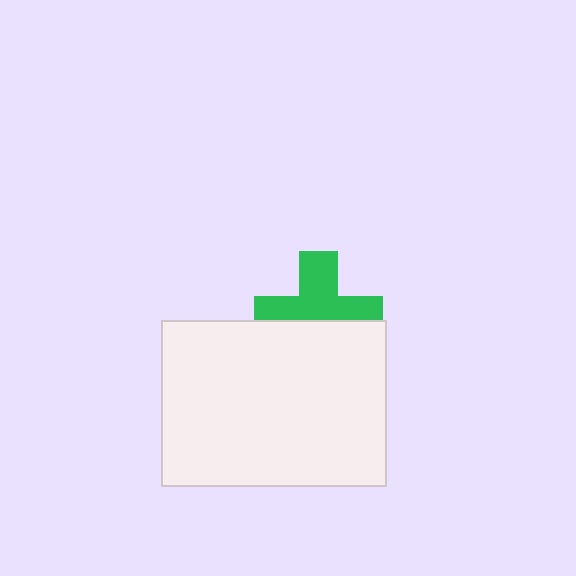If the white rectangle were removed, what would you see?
You would see the complete green cross.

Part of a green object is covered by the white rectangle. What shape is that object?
It is a cross.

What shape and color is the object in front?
The object in front is a white rectangle.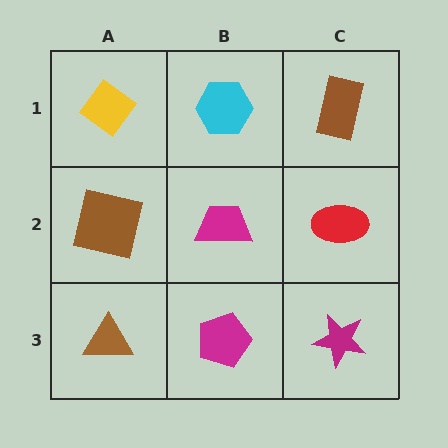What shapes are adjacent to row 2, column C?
A brown rectangle (row 1, column C), a magenta star (row 3, column C), a magenta trapezoid (row 2, column B).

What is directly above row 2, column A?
A yellow diamond.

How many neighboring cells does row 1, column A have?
2.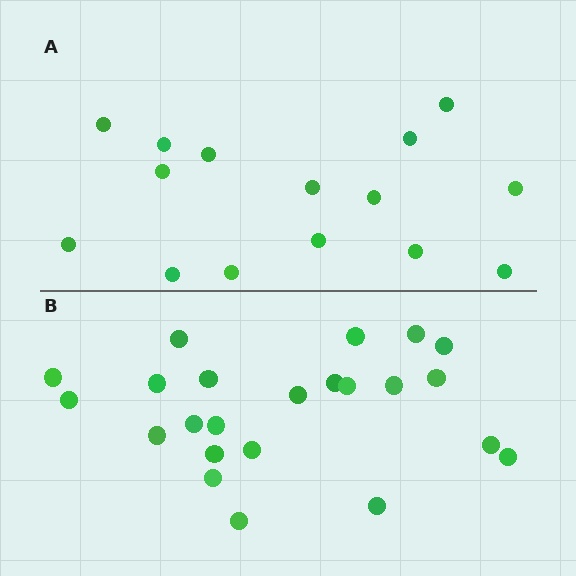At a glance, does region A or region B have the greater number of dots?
Region B (the bottom region) has more dots.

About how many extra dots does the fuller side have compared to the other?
Region B has roughly 8 or so more dots than region A.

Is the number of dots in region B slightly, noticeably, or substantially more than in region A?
Region B has substantially more. The ratio is roughly 1.5 to 1.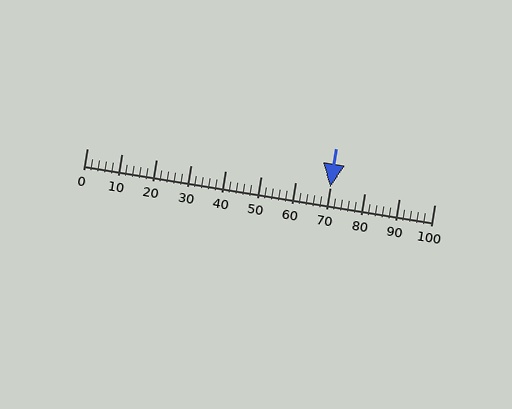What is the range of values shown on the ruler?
The ruler shows values from 0 to 100.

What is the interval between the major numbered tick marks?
The major tick marks are spaced 10 units apart.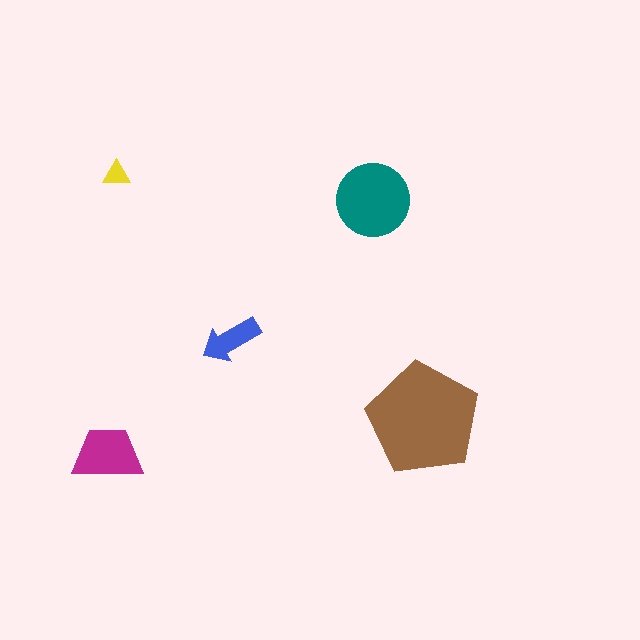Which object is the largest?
The brown pentagon.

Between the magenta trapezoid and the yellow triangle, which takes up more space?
The magenta trapezoid.